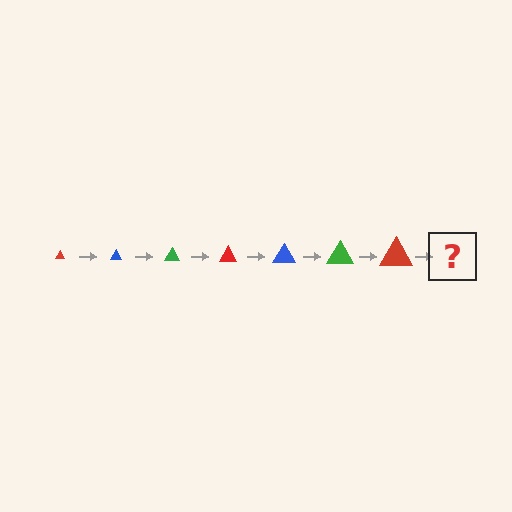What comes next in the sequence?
The next element should be a blue triangle, larger than the previous one.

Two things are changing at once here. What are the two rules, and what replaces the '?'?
The two rules are that the triangle grows larger each step and the color cycles through red, blue, and green. The '?' should be a blue triangle, larger than the previous one.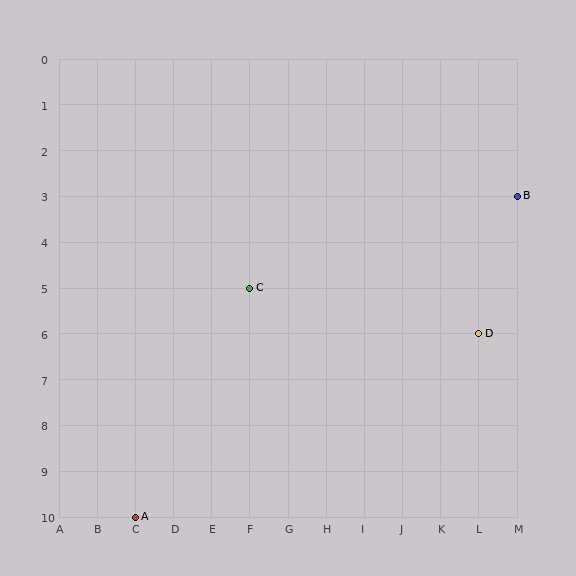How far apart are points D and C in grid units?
Points D and C are 6 columns and 1 row apart (about 6.1 grid units diagonally).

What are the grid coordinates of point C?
Point C is at grid coordinates (F, 5).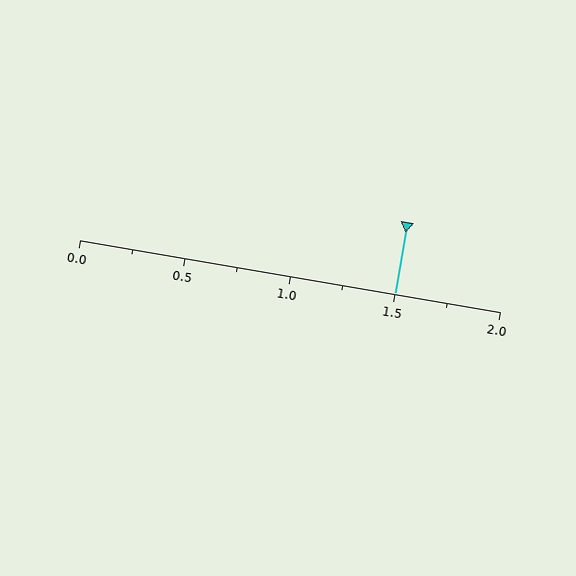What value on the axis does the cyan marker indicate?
The marker indicates approximately 1.5.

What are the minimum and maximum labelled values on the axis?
The axis runs from 0.0 to 2.0.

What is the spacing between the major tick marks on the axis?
The major ticks are spaced 0.5 apart.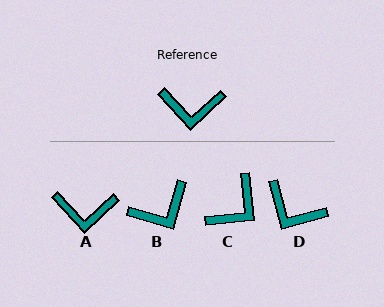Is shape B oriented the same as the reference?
No, it is off by about 31 degrees.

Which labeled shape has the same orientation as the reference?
A.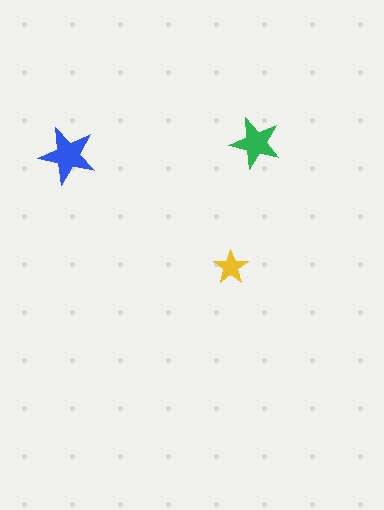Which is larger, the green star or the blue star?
The blue one.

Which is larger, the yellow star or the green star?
The green one.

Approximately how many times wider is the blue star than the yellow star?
About 1.5 times wider.